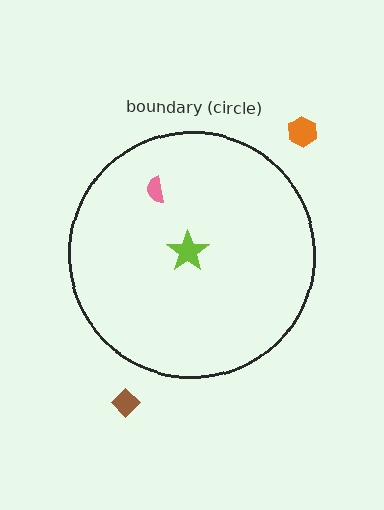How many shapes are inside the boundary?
2 inside, 2 outside.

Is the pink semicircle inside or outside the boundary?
Inside.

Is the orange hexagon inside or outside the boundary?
Outside.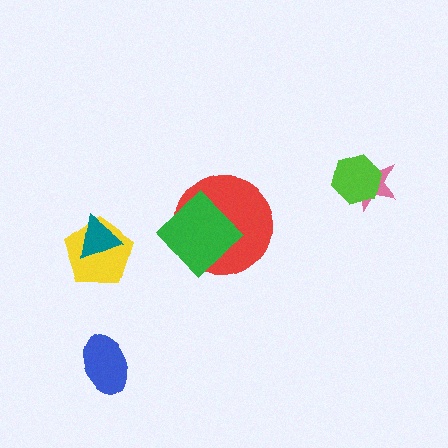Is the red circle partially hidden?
Yes, it is partially covered by another shape.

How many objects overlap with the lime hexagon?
1 object overlaps with the lime hexagon.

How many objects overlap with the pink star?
1 object overlaps with the pink star.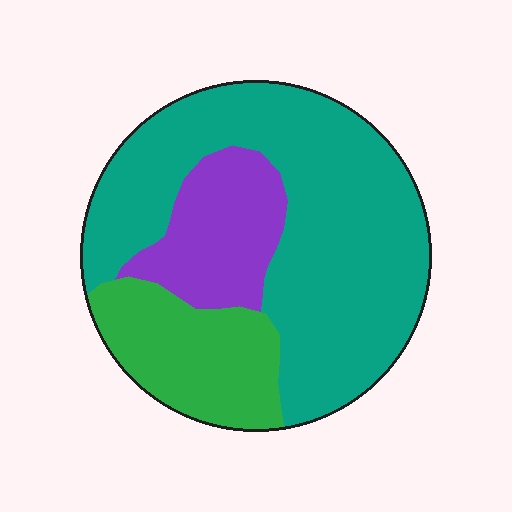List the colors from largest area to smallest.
From largest to smallest: teal, green, purple.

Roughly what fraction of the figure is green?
Green covers roughly 20% of the figure.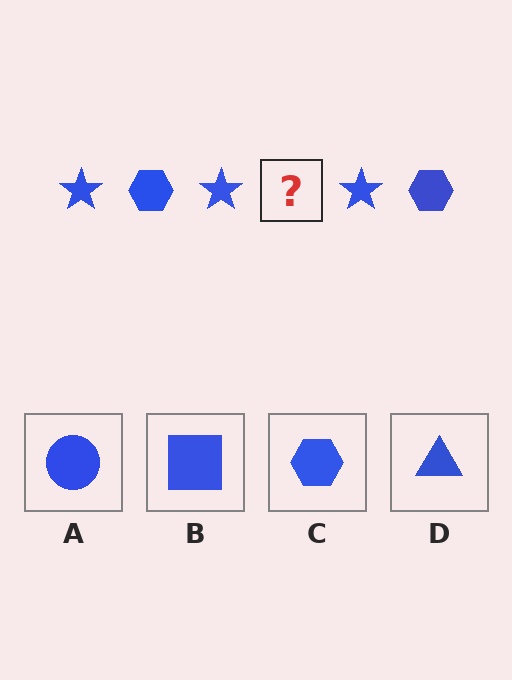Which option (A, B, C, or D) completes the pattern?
C.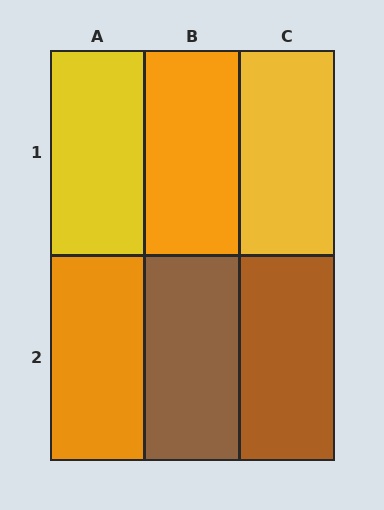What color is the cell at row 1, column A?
Yellow.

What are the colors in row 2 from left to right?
Orange, brown, brown.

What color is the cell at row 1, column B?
Orange.